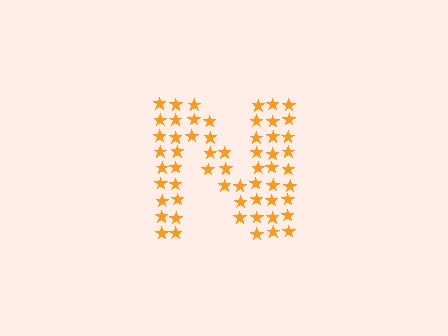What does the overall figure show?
The overall figure shows the letter N.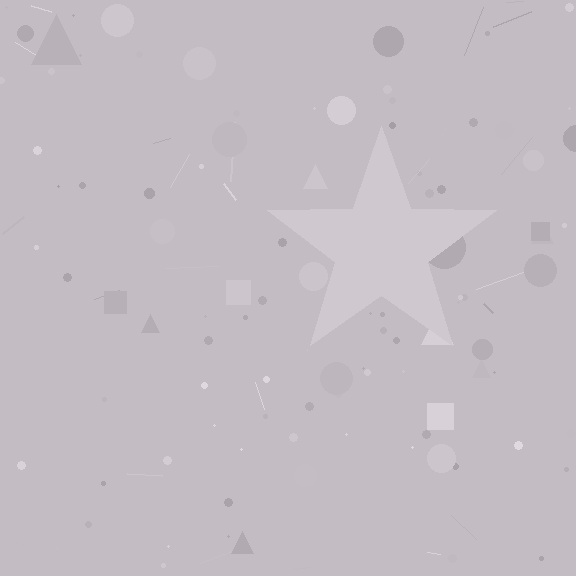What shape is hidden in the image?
A star is hidden in the image.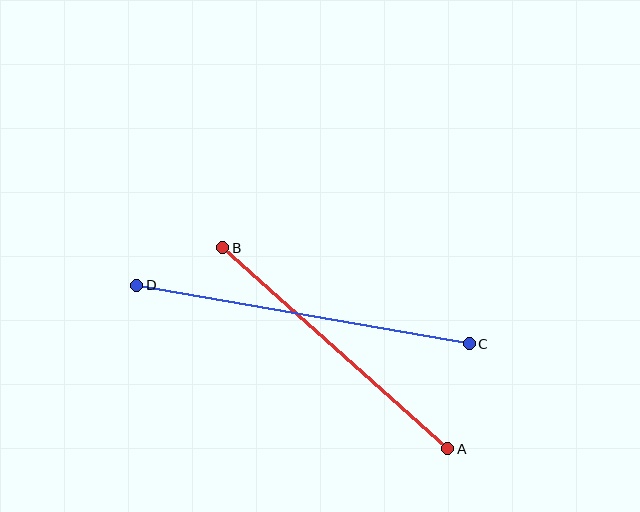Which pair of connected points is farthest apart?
Points C and D are farthest apart.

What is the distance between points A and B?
The distance is approximately 302 pixels.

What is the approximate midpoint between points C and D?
The midpoint is at approximately (303, 315) pixels.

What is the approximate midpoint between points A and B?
The midpoint is at approximately (335, 348) pixels.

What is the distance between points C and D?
The distance is approximately 338 pixels.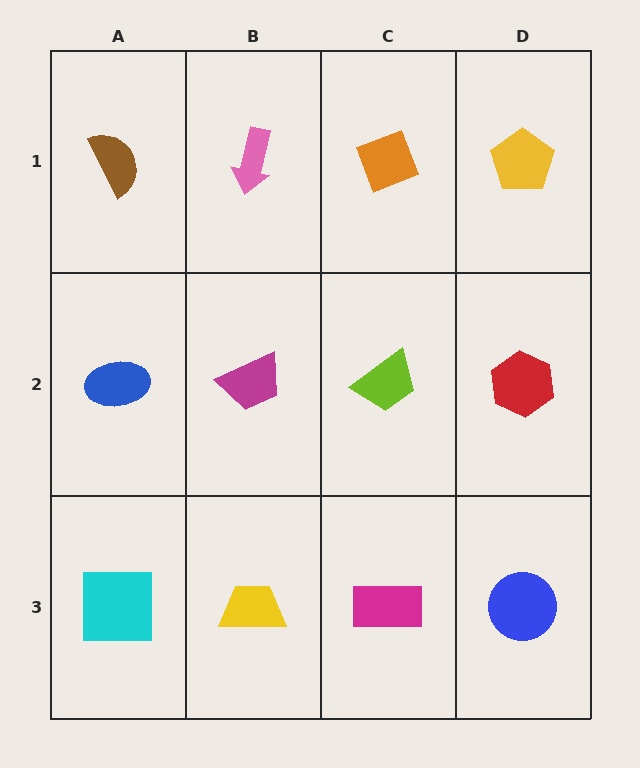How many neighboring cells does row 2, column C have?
4.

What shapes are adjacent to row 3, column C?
A lime trapezoid (row 2, column C), a yellow trapezoid (row 3, column B), a blue circle (row 3, column D).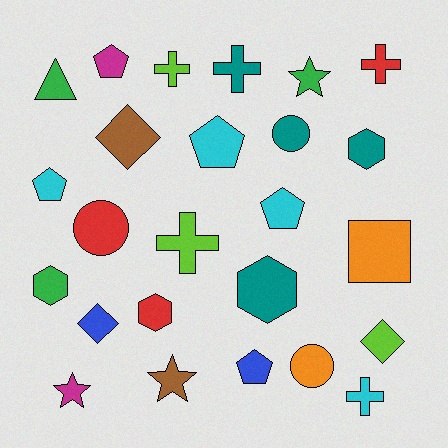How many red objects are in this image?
There are 3 red objects.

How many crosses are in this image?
There are 5 crosses.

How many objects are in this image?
There are 25 objects.